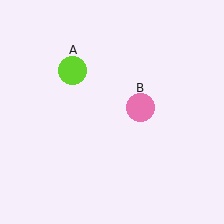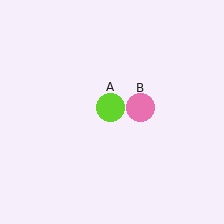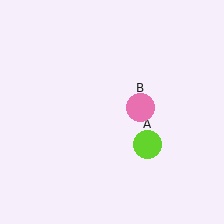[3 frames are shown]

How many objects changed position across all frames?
1 object changed position: lime circle (object A).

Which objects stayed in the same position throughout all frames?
Pink circle (object B) remained stationary.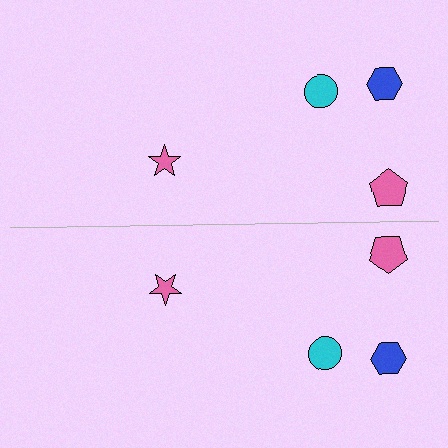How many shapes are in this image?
There are 8 shapes in this image.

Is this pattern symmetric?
Yes, this pattern has bilateral (reflection) symmetry.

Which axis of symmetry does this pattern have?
The pattern has a horizontal axis of symmetry running through the center of the image.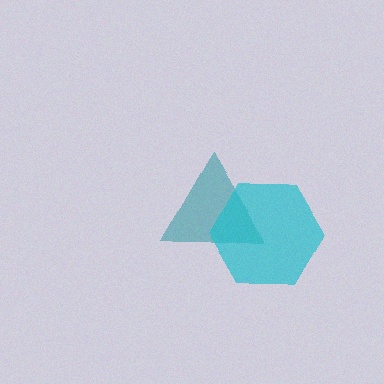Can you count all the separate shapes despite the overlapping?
Yes, there are 2 separate shapes.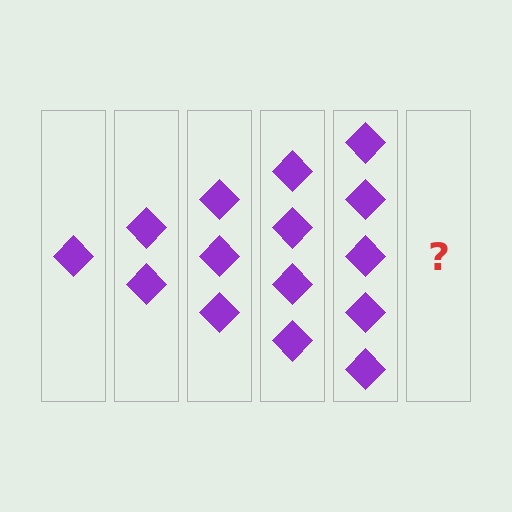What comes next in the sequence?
The next element should be 6 diamonds.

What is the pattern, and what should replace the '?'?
The pattern is that each step adds one more diamond. The '?' should be 6 diamonds.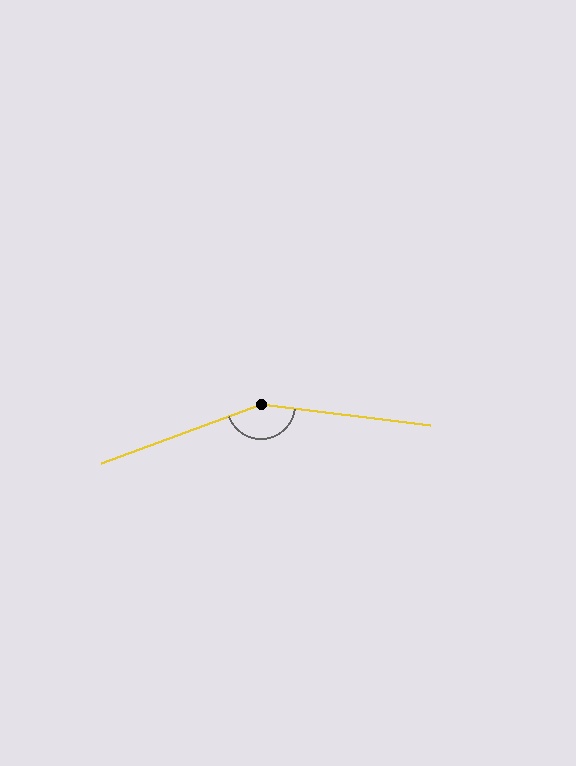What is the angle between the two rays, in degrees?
Approximately 153 degrees.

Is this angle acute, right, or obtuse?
It is obtuse.